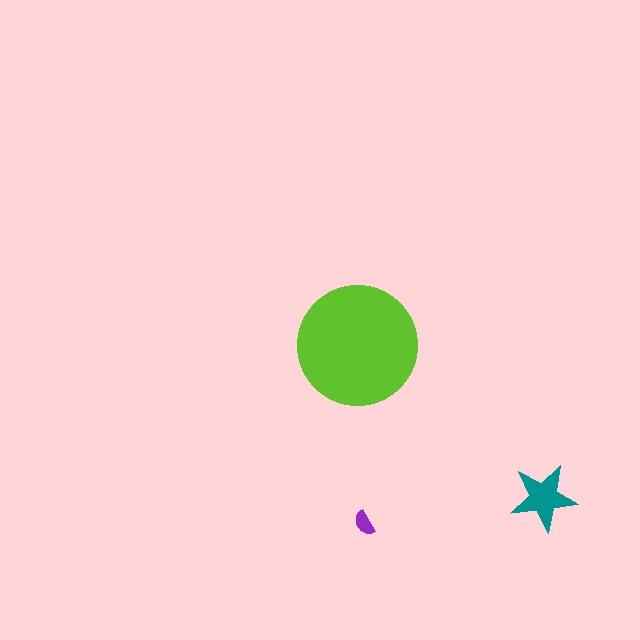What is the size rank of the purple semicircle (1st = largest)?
3rd.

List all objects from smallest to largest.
The purple semicircle, the teal star, the lime circle.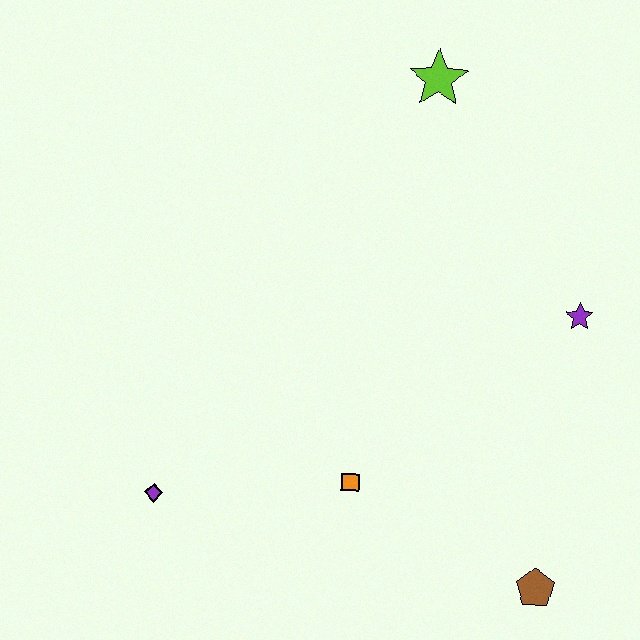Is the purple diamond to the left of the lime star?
Yes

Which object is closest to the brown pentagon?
The orange square is closest to the brown pentagon.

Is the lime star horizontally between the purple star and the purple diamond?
Yes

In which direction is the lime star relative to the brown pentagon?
The lime star is above the brown pentagon.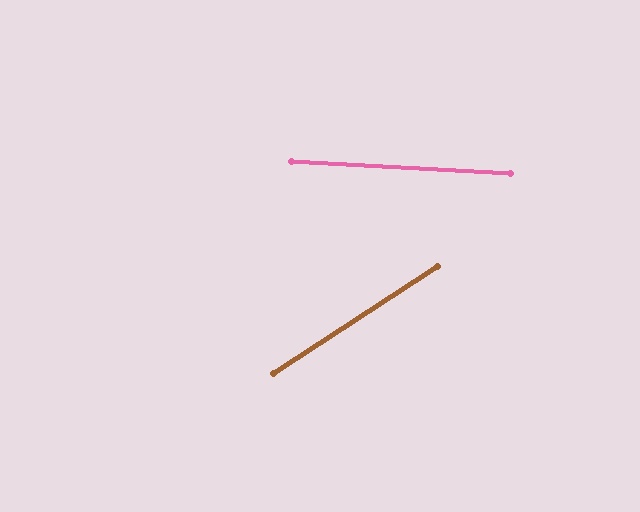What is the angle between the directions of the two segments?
Approximately 36 degrees.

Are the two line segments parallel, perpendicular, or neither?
Neither parallel nor perpendicular — they differ by about 36°.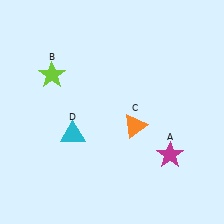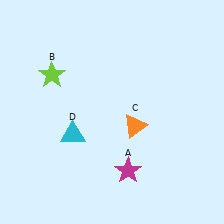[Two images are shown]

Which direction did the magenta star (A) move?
The magenta star (A) moved left.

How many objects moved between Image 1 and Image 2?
1 object moved between the two images.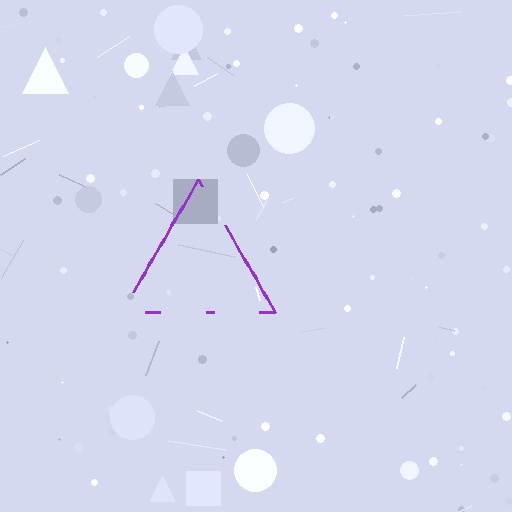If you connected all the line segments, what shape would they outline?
They would outline a triangle.